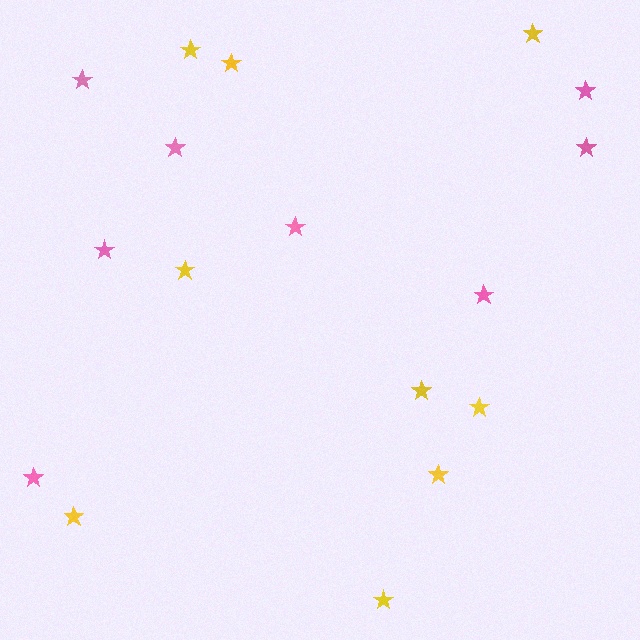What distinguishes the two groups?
There are 2 groups: one group of yellow stars (9) and one group of pink stars (8).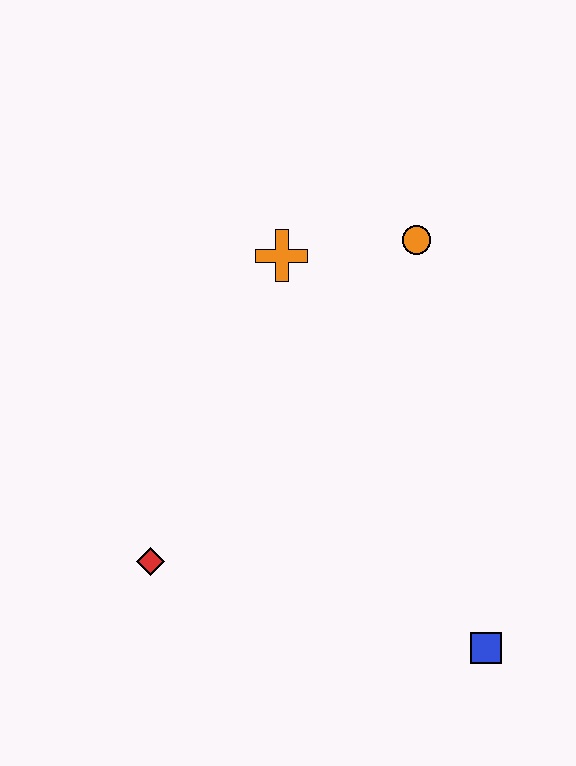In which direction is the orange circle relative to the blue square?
The orange circle is above the blue square.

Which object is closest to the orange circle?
The orange cross is closest to the orange circle.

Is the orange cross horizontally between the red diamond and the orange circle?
Yes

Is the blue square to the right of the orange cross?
Yes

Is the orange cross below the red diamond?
No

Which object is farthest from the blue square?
The orange cross is farthest from the blue square.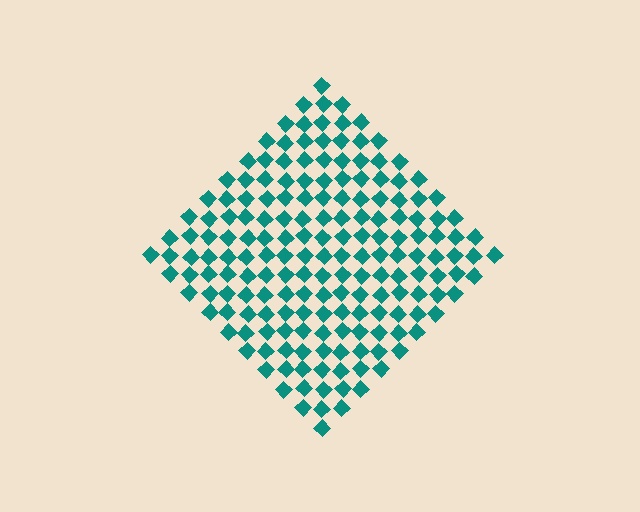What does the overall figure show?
The overall figure shows a diamond.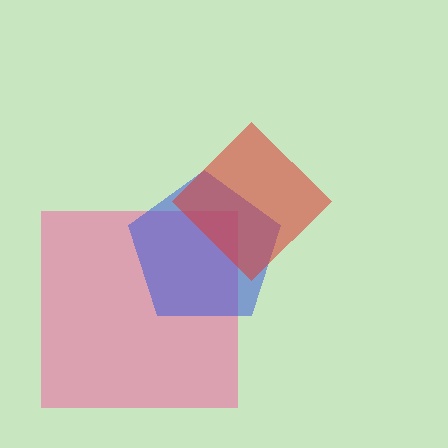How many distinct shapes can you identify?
There are 3 distinct shapes: a pink square, a blue pentagon, a red diamond.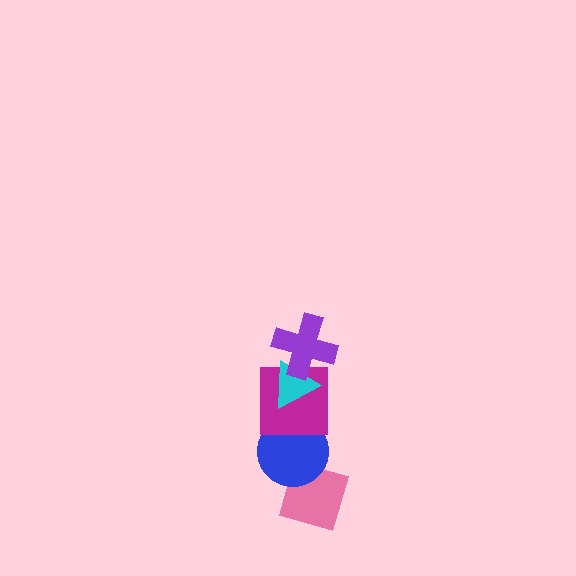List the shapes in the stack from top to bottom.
From top to bottom: the purple cross, the cyan triangle, the magenta square, the blue circle, the pink diamond.